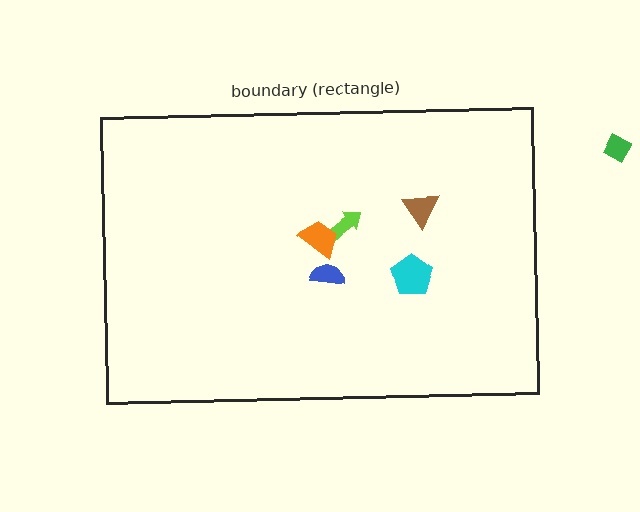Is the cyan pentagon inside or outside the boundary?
Inside.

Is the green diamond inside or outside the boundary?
Outside.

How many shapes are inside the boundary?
5 inside, 1 outside.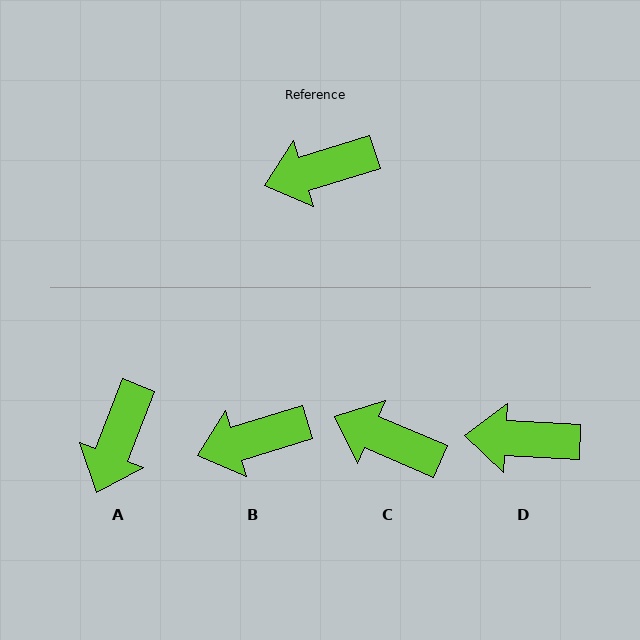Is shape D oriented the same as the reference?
No, it is off by about 20 degrees.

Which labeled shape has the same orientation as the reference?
B.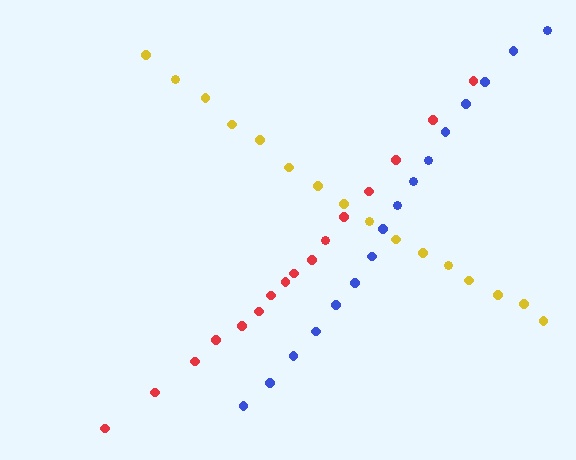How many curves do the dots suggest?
There are 3 distinct paths.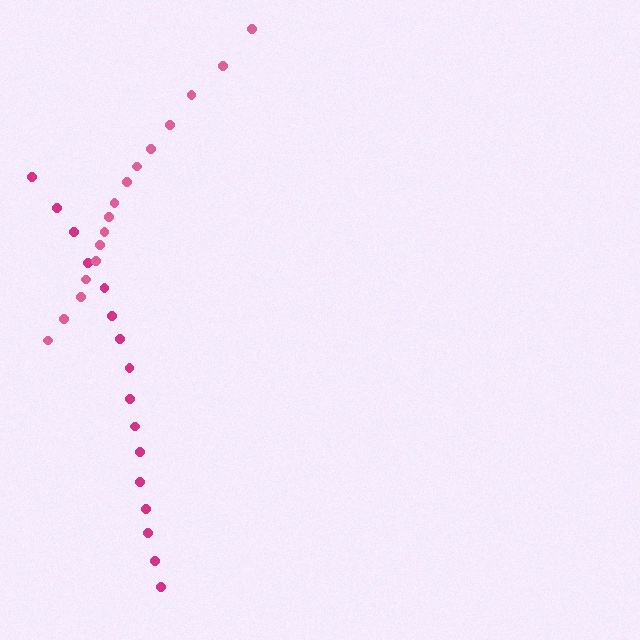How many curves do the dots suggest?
There are 2 distinct paths.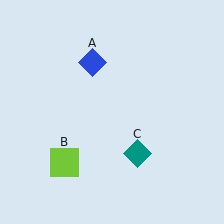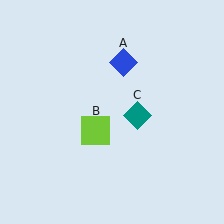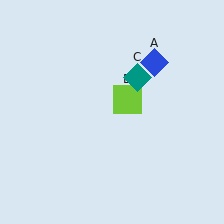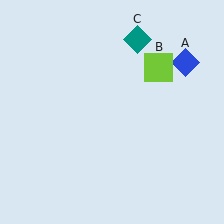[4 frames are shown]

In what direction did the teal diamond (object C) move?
The teal diamond (object C) moved up.